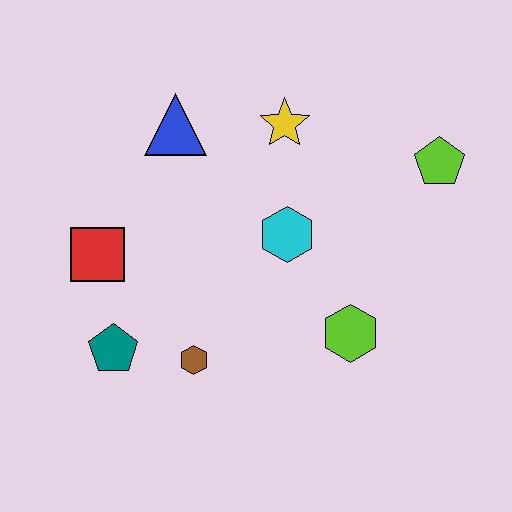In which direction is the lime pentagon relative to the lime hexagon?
The lime pentagon is above the lime hexagon.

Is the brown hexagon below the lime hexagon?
Yes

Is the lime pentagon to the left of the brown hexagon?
No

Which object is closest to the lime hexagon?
The cyan hexagon is closest to the lime hexagon.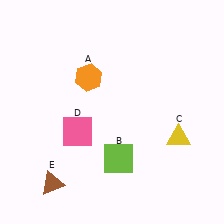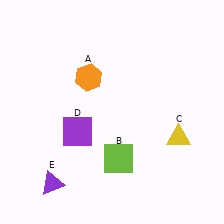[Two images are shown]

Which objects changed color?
D changed from pink to purple. E changed from brown to purple.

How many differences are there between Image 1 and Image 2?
There are 2 differences between the two images.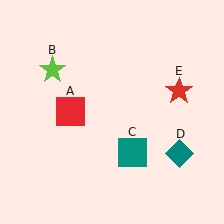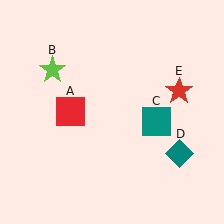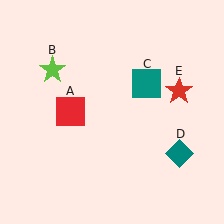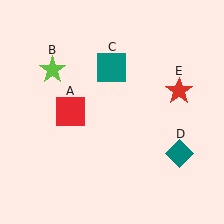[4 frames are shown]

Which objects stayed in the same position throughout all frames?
Red square (object A) and lime star (object B) and teal diamond (object D) and red star (object E) remained stationary.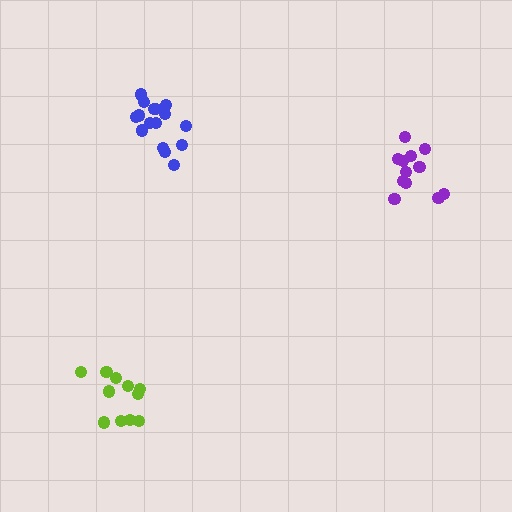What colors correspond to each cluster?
The clusters are colored: blue, lime, purple.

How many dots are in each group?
Group 1: 16 dots, Group 2: 11 dots, Group 3: 12 dots (39 total).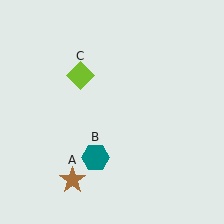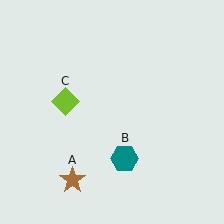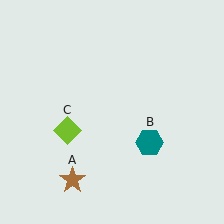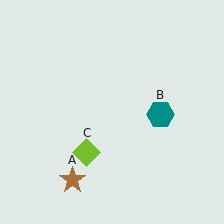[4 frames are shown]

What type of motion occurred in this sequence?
The teal hexagon (object B), lime diamond (object C) rotated counterclockwise around the center of the scene.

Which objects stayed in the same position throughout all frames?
Brown star (object A) remained stationary.